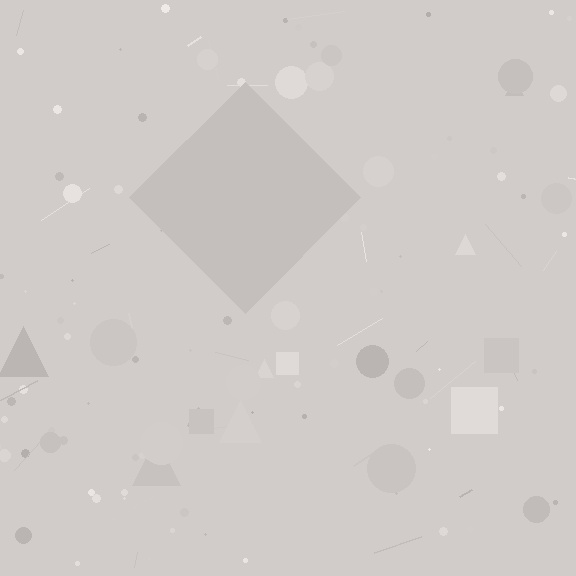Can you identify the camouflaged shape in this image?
The camouflaged shape is a diamond.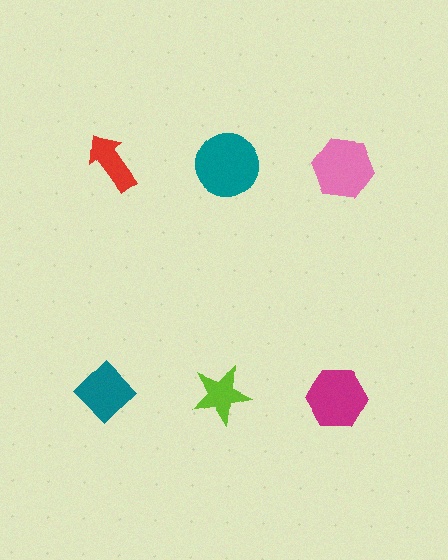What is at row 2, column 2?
A lime star.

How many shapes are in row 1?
3 shapes.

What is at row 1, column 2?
A teal circle.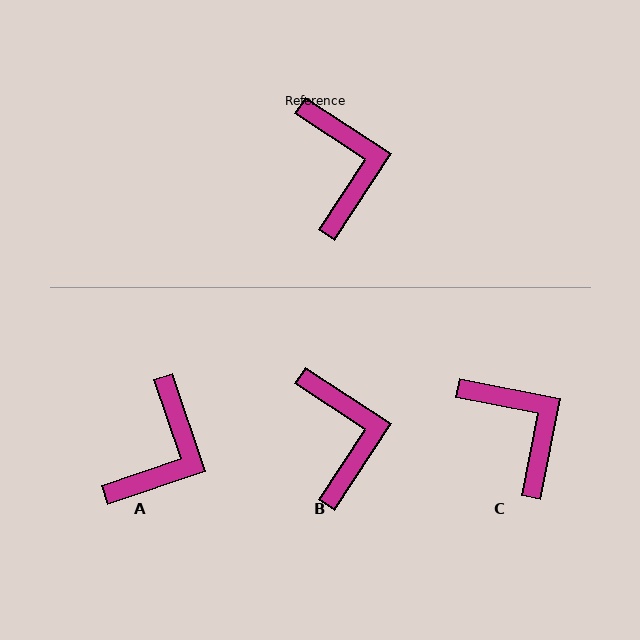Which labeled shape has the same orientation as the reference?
B.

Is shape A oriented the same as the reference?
No, it is off by about 38 degrees.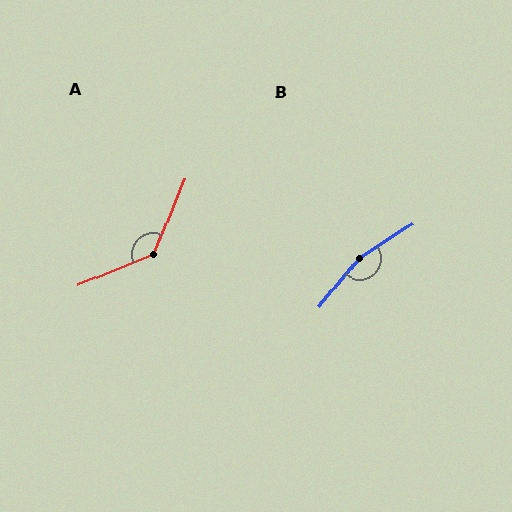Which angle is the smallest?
A, at approximately 135 degrees.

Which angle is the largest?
B, at approximately 162 degrees.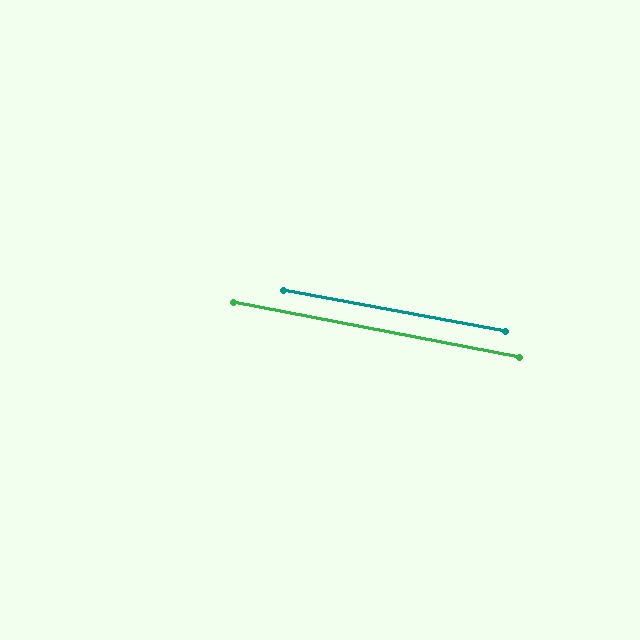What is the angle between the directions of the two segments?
Approximately 0 degrees.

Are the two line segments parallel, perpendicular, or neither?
Parallel — their directions differ by only 0.3°.